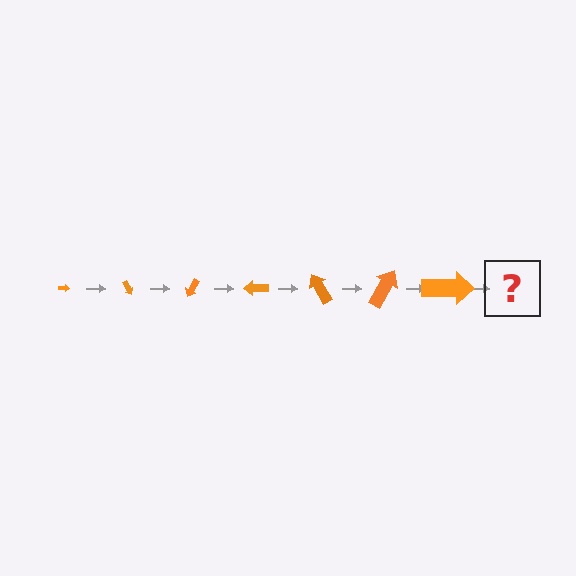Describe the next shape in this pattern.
It should be an arrow, larger than the previous one and rotated 420 degrees from the start.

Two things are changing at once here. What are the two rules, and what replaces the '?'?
The two rules are that the arrow grows larger each step and it rotates 60 degrees each step. The '?' should be an arrow, larger than the previous one and rotated 420 degrees from the start.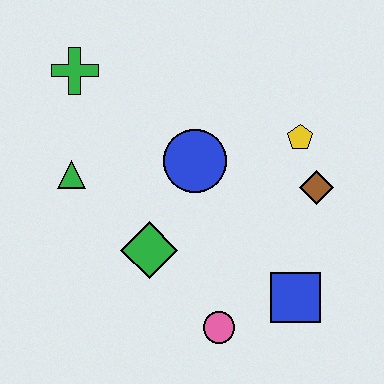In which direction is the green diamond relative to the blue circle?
The green diamond is below the blue circle.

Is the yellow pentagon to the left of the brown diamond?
Yes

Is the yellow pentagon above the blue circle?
Yes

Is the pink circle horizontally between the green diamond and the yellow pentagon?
Yes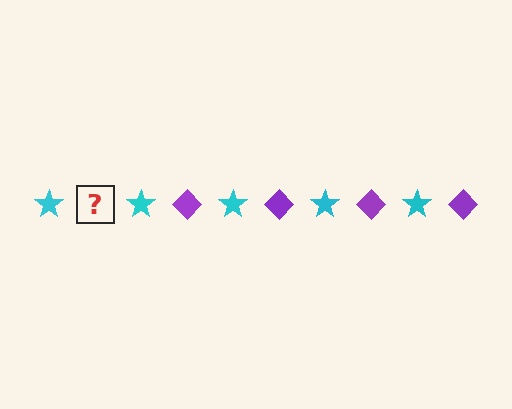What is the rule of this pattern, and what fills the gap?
The rule is that the pattern alternates between cyan star and purple diamond. The gap should be filled with a purple diamond.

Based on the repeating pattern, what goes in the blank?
The blank should be a purple diamond.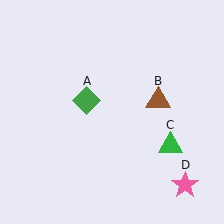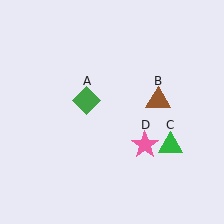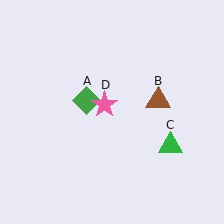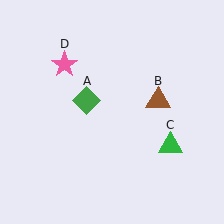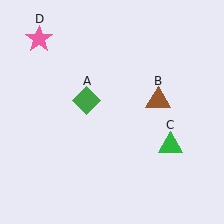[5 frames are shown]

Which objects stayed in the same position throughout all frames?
Green diamond (object A) and brown triangle (object B) and green triangle (object C) remained stationary.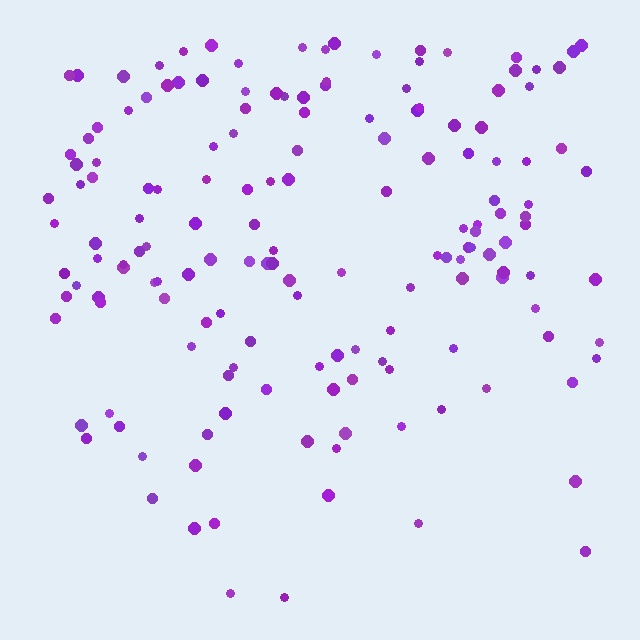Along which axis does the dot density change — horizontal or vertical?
Vertical.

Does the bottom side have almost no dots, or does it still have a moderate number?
Still a moderate number, just noticeably fewer than the top.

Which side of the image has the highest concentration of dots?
The top.